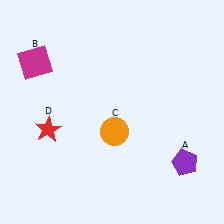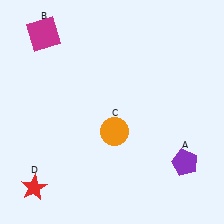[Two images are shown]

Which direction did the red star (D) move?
The red star (D) moved down.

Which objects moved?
The objects that moved are: the magenta square (B), the red star (D).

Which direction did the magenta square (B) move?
The magenta square (B) moved up.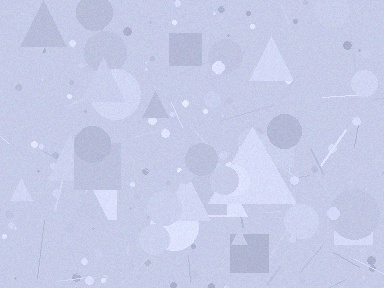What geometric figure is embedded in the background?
A triangle is embedded in the background.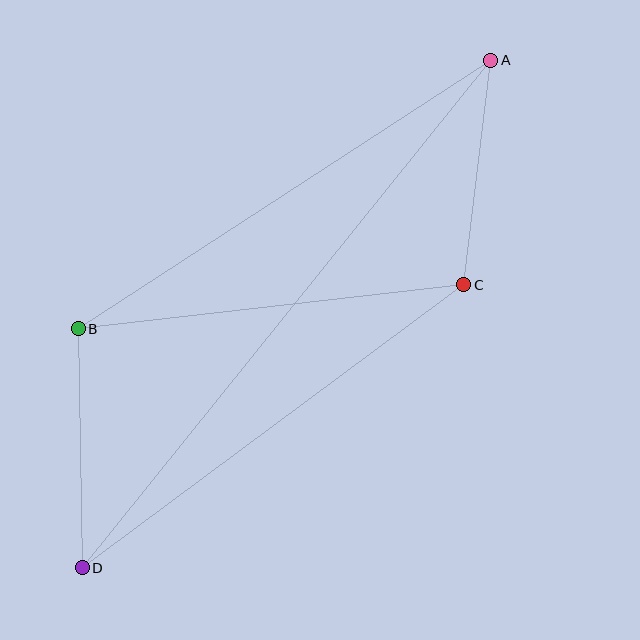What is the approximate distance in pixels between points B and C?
The distance between B and C is approximately 388 pixels.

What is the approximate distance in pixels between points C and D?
The distance between C and D is approximately 475 pixels.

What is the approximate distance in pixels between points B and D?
The distance between B and D is approximately 239 pixels.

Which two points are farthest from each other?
Points A and D are farthest from each other.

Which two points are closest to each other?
Points A and C are closest to each other.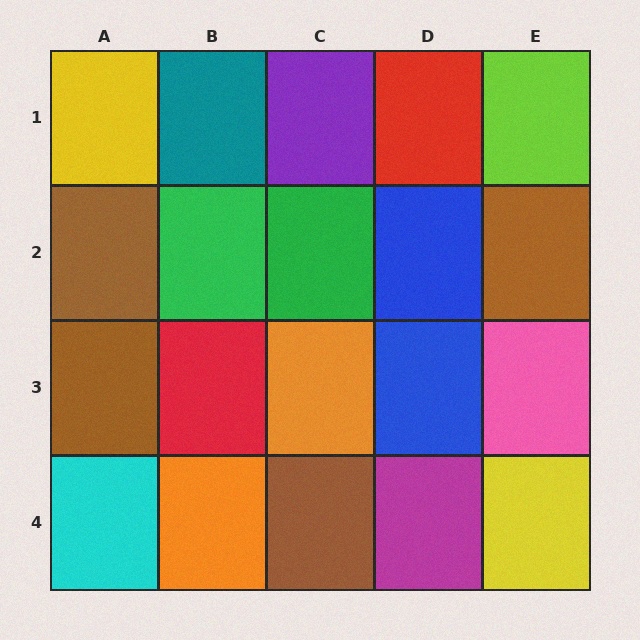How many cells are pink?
1 cell is pink.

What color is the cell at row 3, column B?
Red.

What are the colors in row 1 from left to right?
Yellow, teal, purple, red, lime.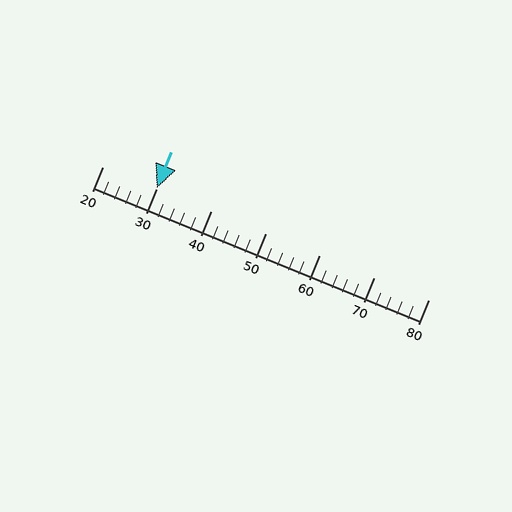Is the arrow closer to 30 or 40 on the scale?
The arrow is closer to 30.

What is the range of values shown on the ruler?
The ruler shows values from 20 to 80.